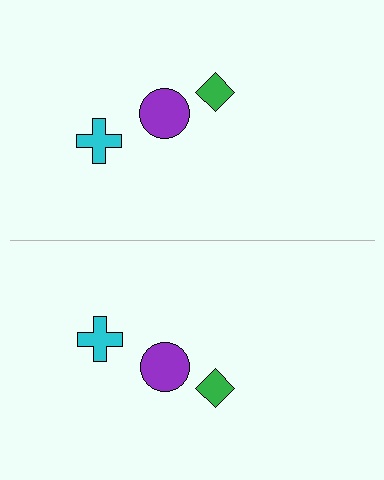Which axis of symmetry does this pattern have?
The pattern has a horizontal axis of symmetry running through the center of the image.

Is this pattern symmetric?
Yes, this pattern has bilateral (reflection) symmetry.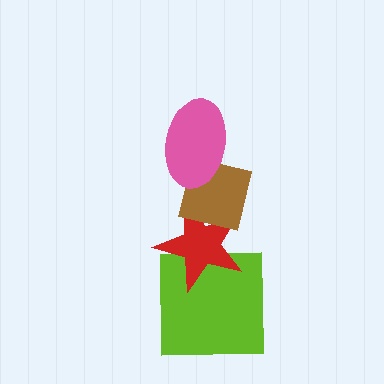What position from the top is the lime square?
The lime square is 4th from the top.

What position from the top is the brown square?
The brown square is 2nd from the top.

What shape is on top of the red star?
The brown square is on top of the red star.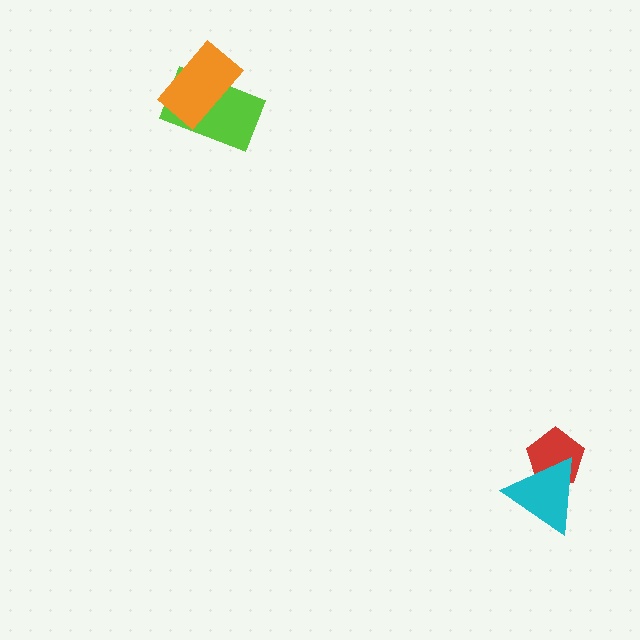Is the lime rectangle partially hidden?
Yes, it is partially covered by another shape.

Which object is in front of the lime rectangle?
The orange rectangle is in front of the lime rectangle.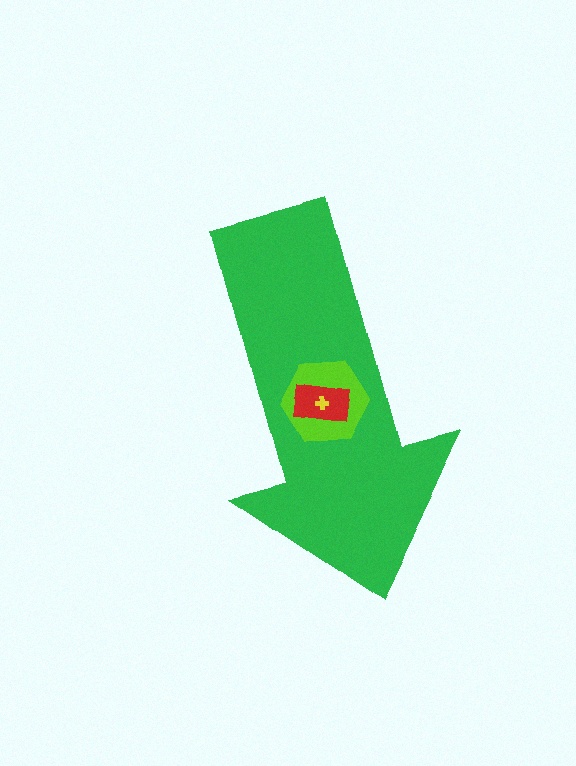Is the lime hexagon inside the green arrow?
Yes.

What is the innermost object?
The yellow cross.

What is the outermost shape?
The green arrow.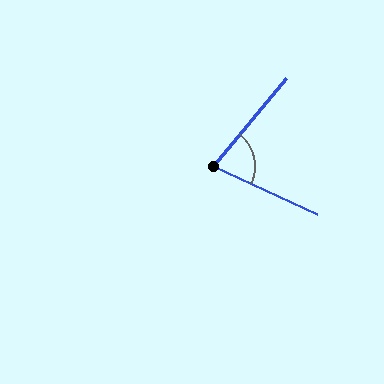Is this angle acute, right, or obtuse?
It is acute.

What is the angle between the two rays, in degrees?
Approximately 75 degrees.